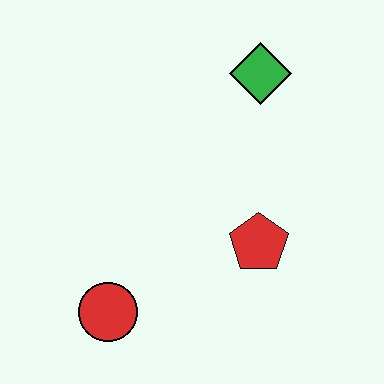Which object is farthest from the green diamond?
The red circle is farthest from the green diamond.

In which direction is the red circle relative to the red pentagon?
The red circle is to the left of the red pentagon.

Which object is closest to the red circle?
The red pentagon is closest to the red circle.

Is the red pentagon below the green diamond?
Yes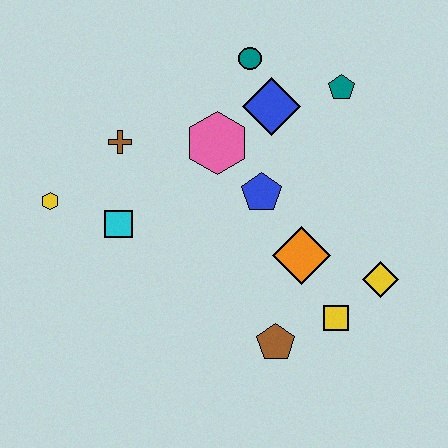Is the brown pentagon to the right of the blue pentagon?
Yes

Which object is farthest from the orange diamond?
The yellow hexagon is farthest from the orange diamond.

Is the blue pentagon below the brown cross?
Yes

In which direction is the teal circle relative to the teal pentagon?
The teal circle is to the left of the teal pentagon.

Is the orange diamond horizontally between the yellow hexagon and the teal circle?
No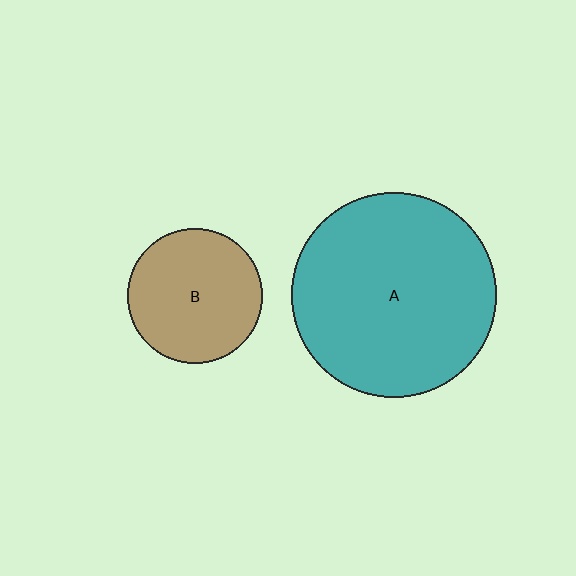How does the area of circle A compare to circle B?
Approximately 2.3 times.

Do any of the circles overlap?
No, none of the circles overlap.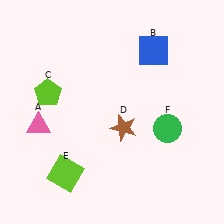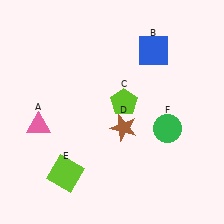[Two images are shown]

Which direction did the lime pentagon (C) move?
The lime pentagon (C) moved right.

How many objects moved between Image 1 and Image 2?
1 object moved between the two images.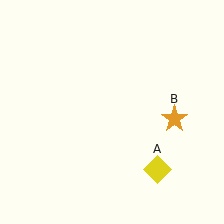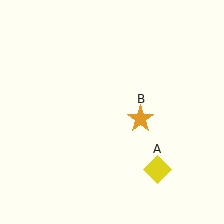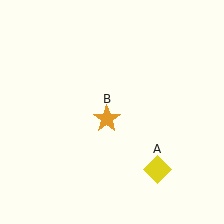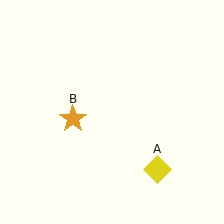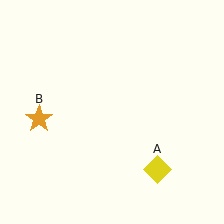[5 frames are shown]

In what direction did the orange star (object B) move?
The orange star (object B) moved left.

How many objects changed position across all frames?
1 object changed position: orange star (object B).